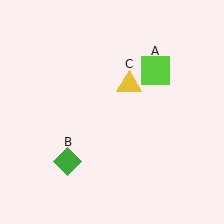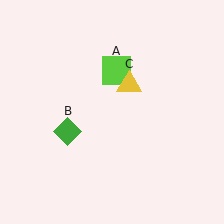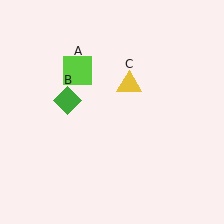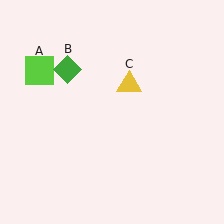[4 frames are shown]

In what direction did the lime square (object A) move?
The lime square (object A) moved left.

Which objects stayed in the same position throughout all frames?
Yellow triangle (object C) remained stationary.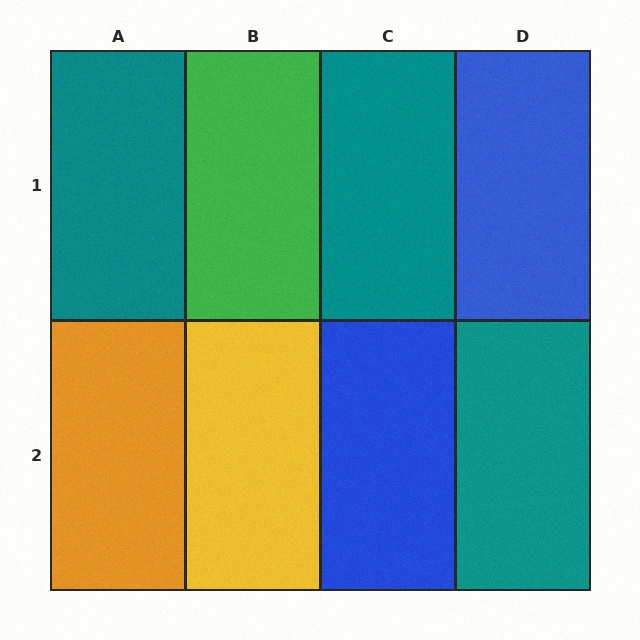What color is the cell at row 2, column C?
Blue.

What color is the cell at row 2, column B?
Yellow.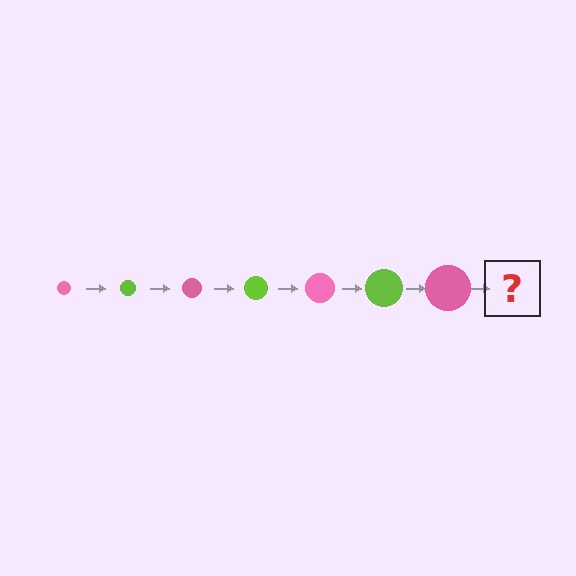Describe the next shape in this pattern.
It should be a lime circle, larger than the previous one.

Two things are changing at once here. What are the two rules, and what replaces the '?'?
The two rules are that the circle grows larger each step and the color cycles through pink and lime. The '?' should be a lime circle, larger than the previous one.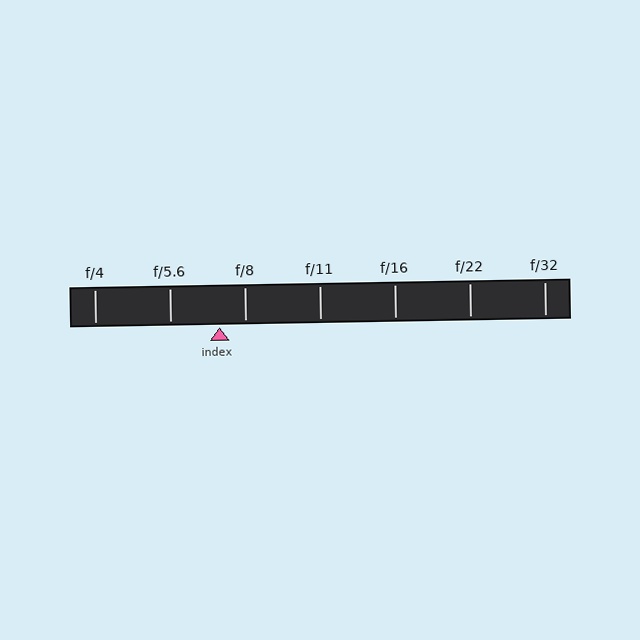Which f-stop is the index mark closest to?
The index mark is closest to f/8.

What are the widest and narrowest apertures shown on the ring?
The widest aperture shown is f/4 and the narrowest is f/32.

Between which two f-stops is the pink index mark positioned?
The index mark is between f/5.6 and f/8.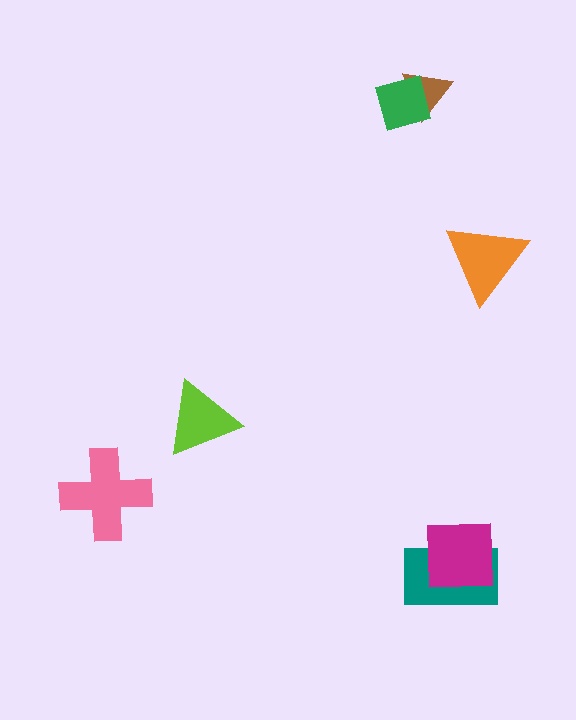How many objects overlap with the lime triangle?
0 objects overlap with the lime triangle.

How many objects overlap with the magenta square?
1 object overlaps with the magenta square.